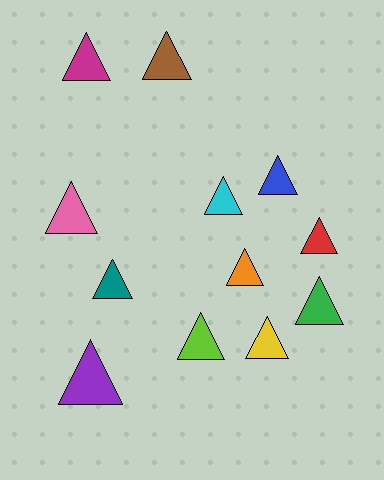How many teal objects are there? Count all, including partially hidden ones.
There is 1 teal object.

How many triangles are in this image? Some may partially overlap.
There are 12 triangles.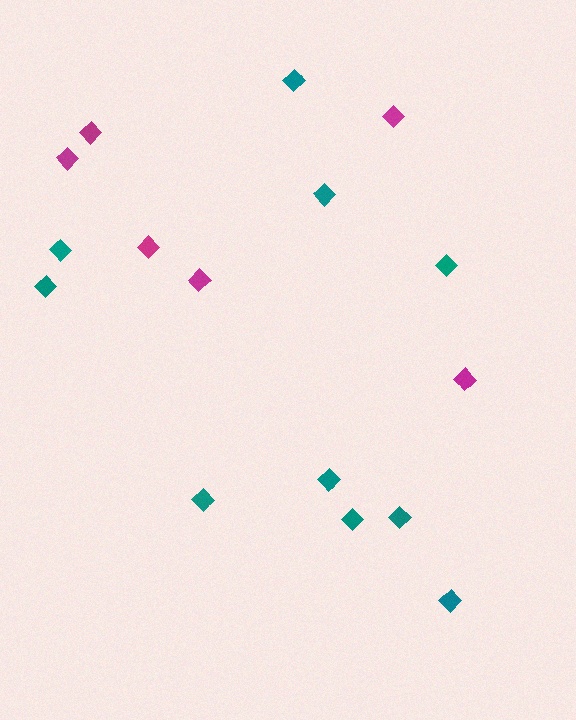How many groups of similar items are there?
There are 2 groups: one group of teal diamonds (10) and one group of magenta diamonds (6).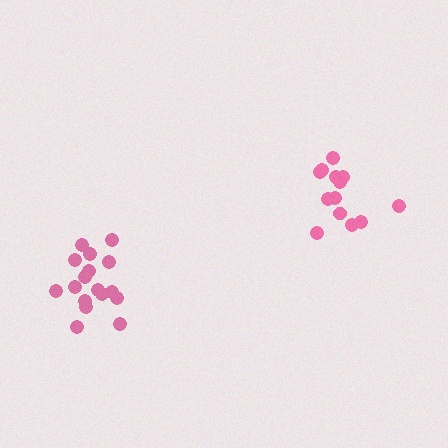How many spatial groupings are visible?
There are 2 spatial groupings.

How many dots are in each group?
Group 1: 13 dots, Group 2: 17 dots (30 total).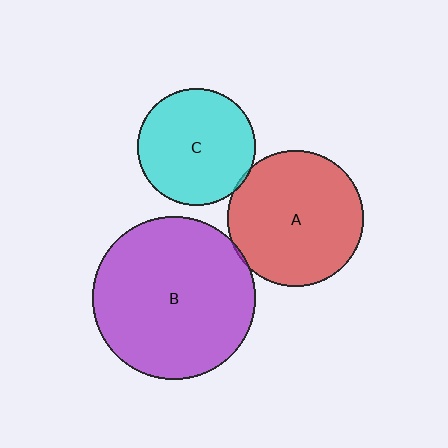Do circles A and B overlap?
Yes.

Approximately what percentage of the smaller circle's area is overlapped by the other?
Approximately 5%.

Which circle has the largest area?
Circle B (purple).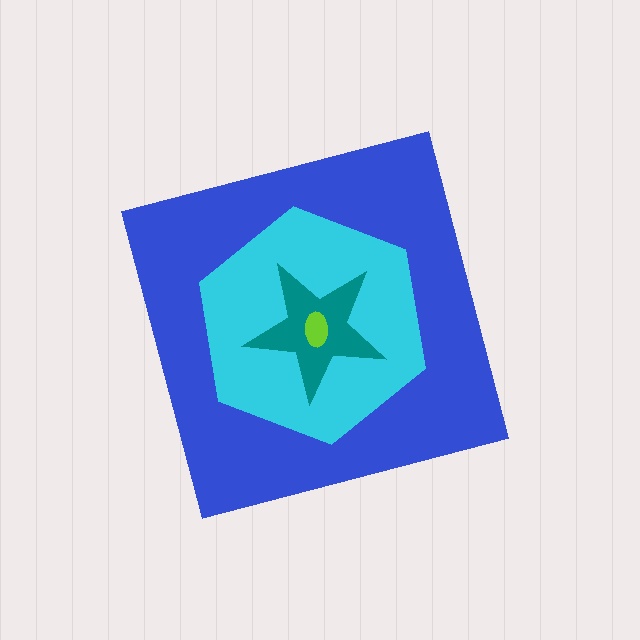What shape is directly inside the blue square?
The cyan hexagon.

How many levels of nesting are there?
4.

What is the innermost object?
The lime ellipse.